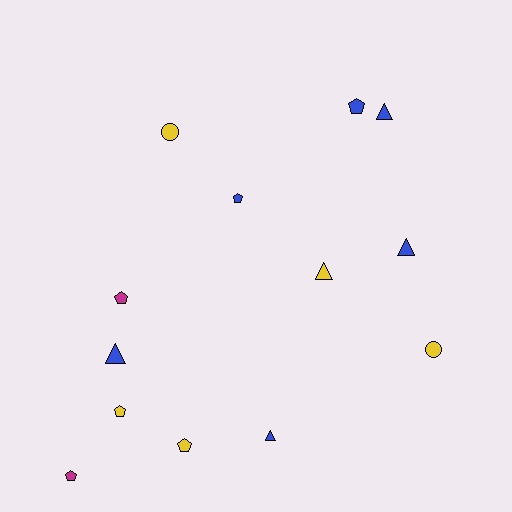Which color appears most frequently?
Blue, with 6 objects.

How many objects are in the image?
There are 13 objects.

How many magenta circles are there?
There are no magenta circles.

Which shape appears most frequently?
Pentagon, with 6 objects.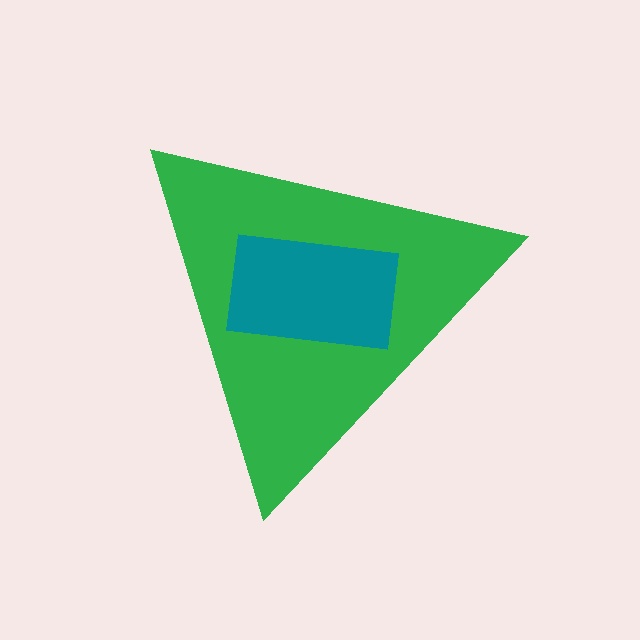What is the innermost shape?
The teal rectangle.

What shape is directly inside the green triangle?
The teal rectangle.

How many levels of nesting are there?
2.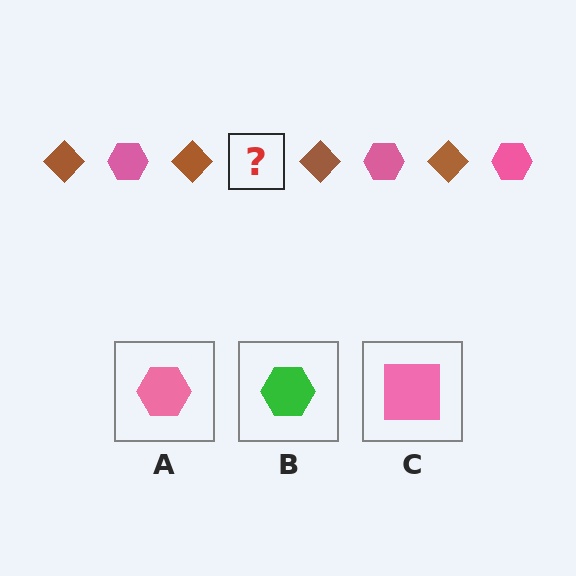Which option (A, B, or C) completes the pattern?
A.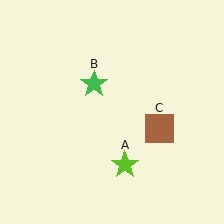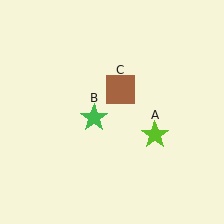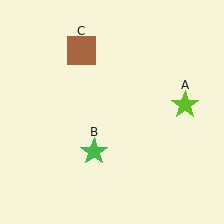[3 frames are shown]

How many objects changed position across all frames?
3 objects changed position: lime star (object A), green star (object B), brown square (object C).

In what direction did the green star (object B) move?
The green star (object B) moved down.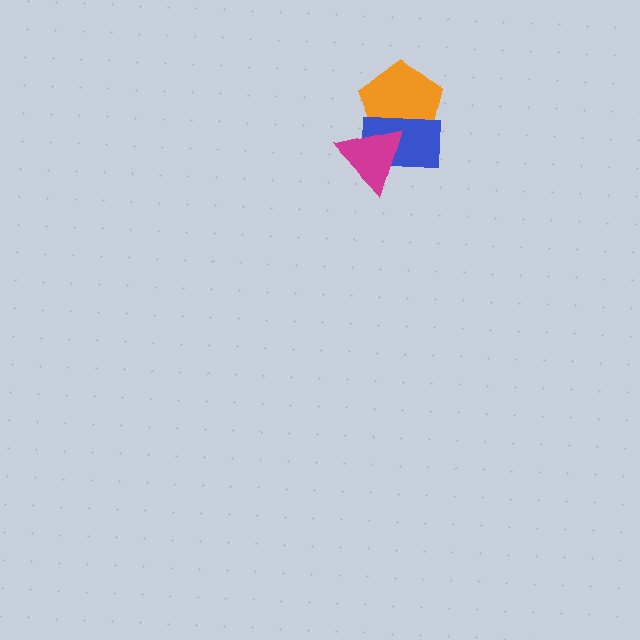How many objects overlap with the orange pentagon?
2 objects overlap with the orange pentagon.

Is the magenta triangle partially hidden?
No, no other shape covers it.